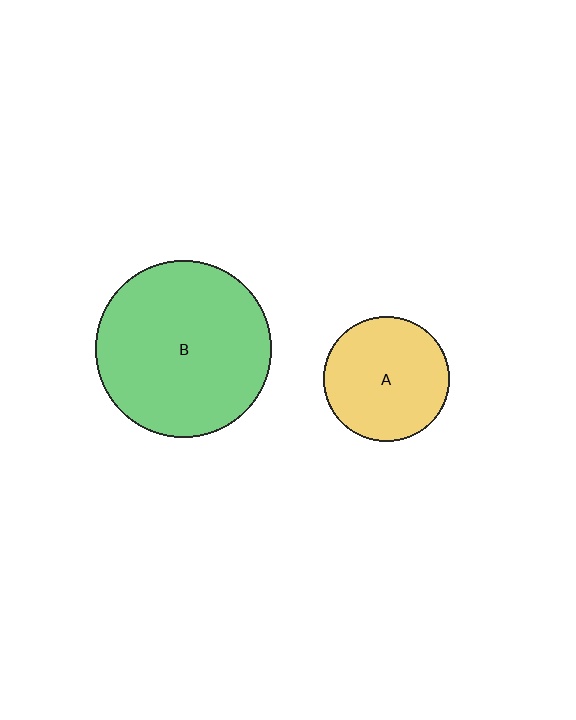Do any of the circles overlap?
No, none of the circles overlap.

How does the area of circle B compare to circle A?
Approximately 2.0 times.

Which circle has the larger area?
Circle B (green).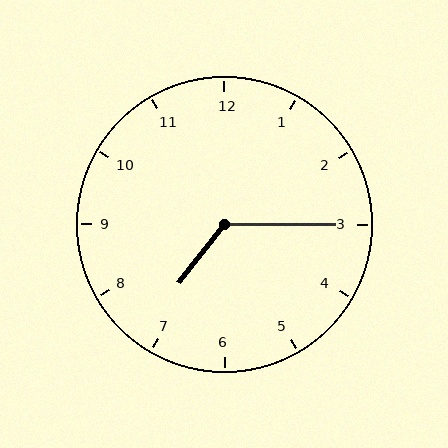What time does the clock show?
7:15.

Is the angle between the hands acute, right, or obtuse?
It is obtuse.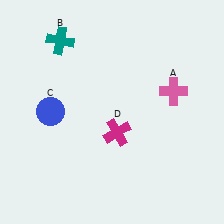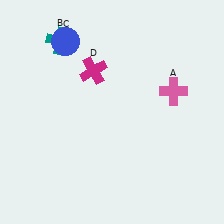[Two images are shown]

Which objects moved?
The objects that moved are: the blue circle (C), the magenta cross (D).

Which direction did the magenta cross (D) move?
The magenta cross (D) moved up.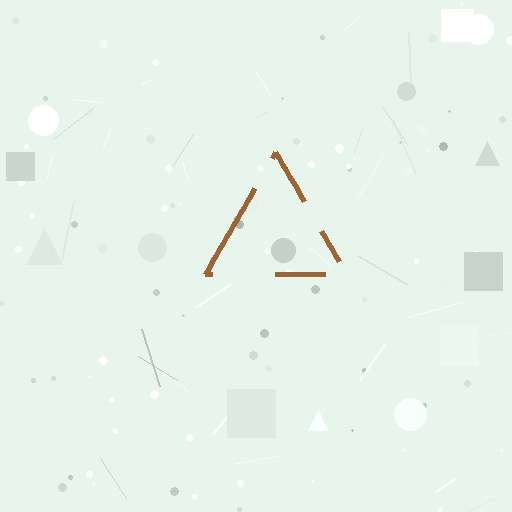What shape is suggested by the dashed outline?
The dashed outline suggests a triangle.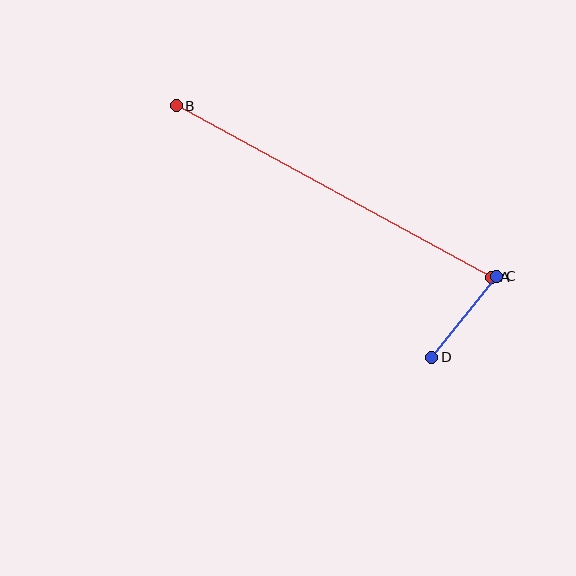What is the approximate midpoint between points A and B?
The midpoint is at approximately (334, 191) pixels.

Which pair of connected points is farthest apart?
Points A and B are farthest apart.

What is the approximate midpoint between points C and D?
The midpoint is at approximately (464, 317) pixels.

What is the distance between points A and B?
The distance is approximately 359 pixels.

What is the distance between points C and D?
The distance is approximately 104 pixels.